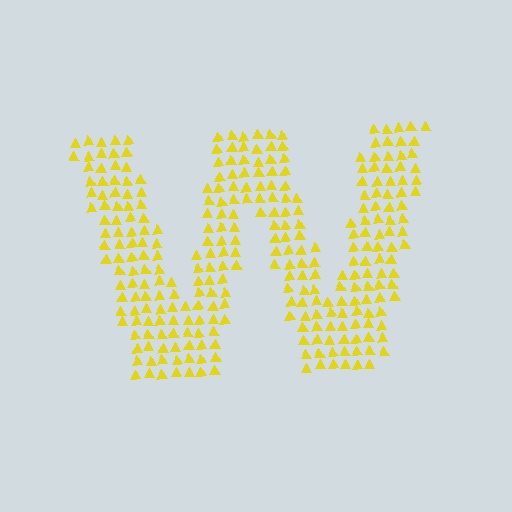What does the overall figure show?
The overall figure shows the letter W.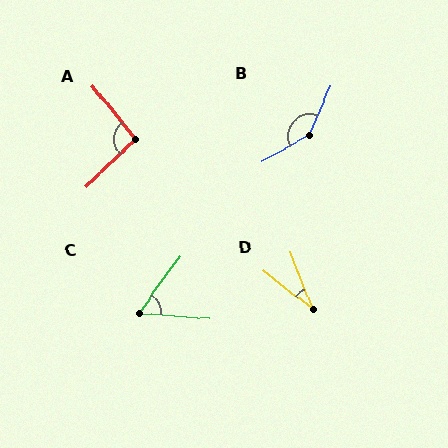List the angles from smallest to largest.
D (31°), C (59°), A (95°), B (142°).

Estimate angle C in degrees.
Approximately 59 degrees.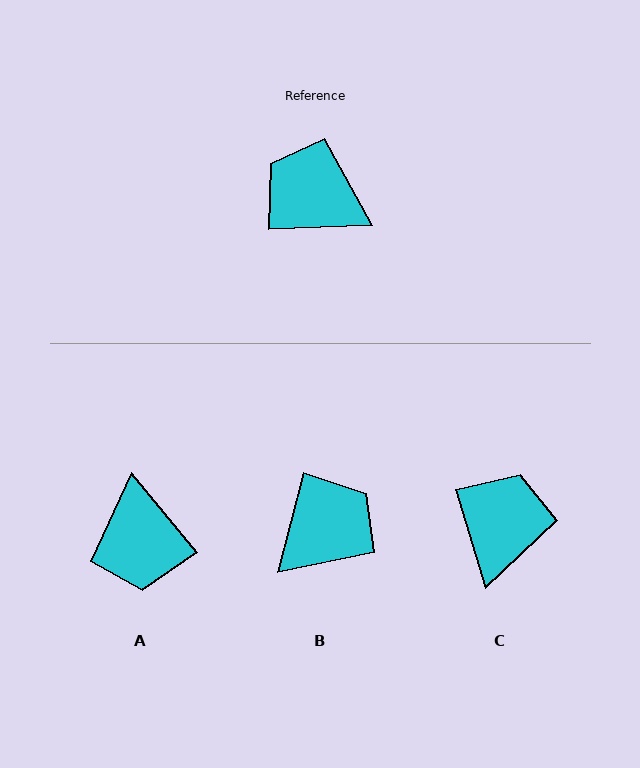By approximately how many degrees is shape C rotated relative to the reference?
Approximately 75 degrees clockwise.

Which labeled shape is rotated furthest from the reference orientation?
A, about 127 degrees away.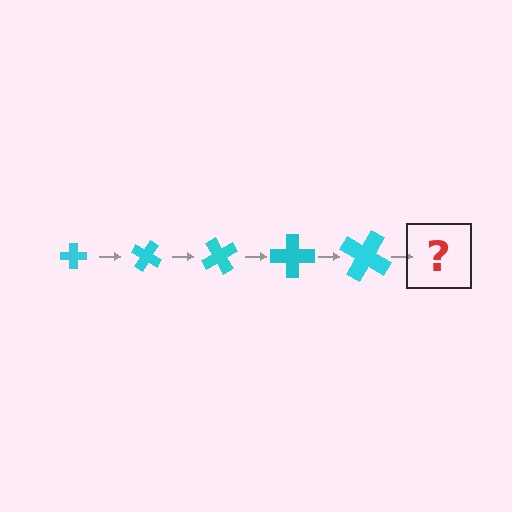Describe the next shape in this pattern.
It should be a cross, larger than the previous one and rotated 150 degrees from the start.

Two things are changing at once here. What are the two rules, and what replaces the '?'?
The two rules are that the cross grows larger each step and it rotates 30 degrees each step. The '?' should be a cross, larger than the previous one and rotated 150 degrees from the start.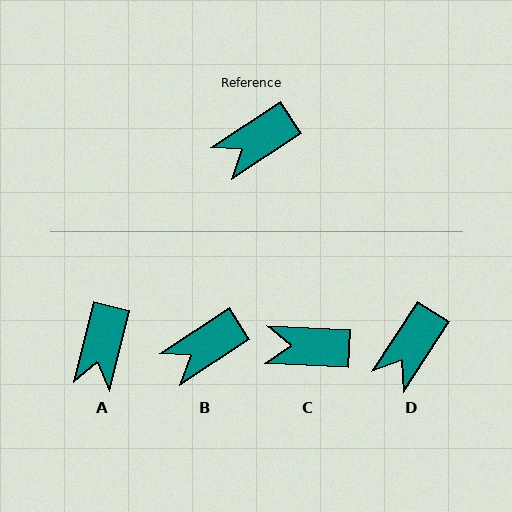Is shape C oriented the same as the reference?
No, it is off by about 36 degrees.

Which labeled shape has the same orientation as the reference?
B.